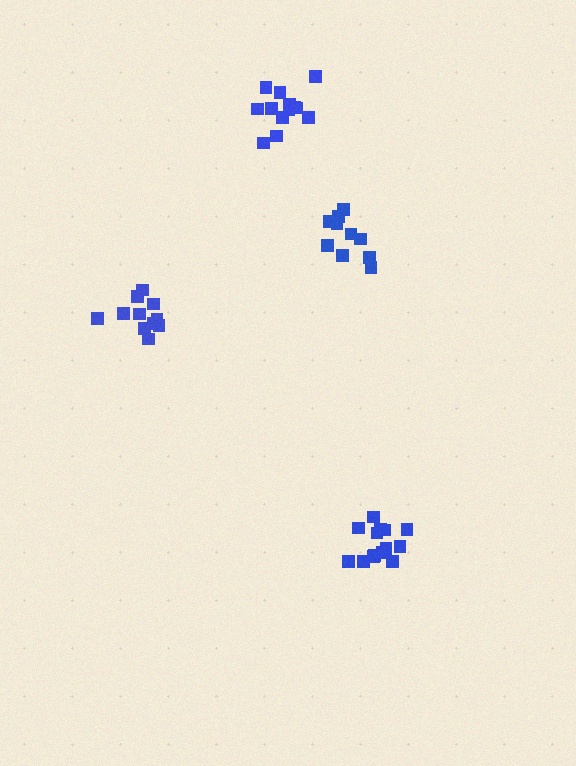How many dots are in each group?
Group 1: 11 dots, Group 2: 13 dots, Group 3: 10 dots, Group 4: 14 dots (48 total).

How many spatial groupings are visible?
There are 4 spatial groupings.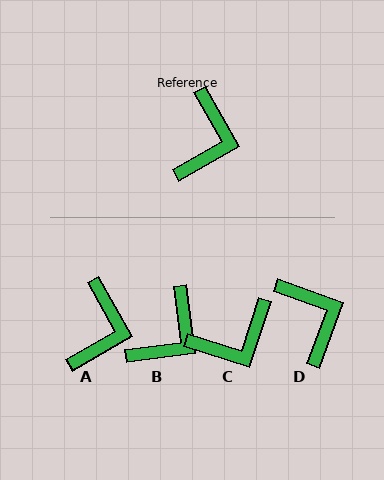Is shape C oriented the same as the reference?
No, it is off by about 47 degrees.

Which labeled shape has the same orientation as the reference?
A.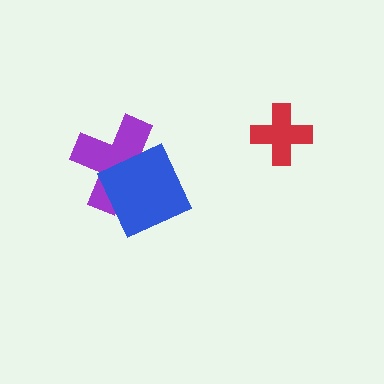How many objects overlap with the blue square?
1 object overlaps with the blue square.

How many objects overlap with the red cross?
0 objects overlap with the red cross.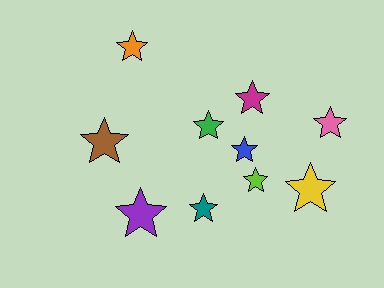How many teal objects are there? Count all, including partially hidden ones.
There is 1 teal object.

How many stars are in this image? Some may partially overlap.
There are 10 stars.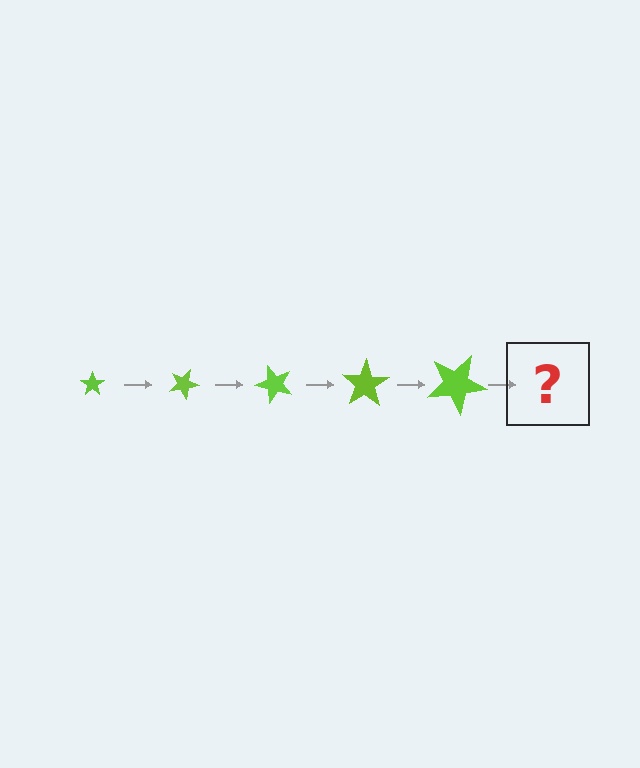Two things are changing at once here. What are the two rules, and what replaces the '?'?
The two rules are that the star grows larger each step and it rotates 25 degrees each step. The '?' should be a star, larger than the previous one and rotated 125 degrees from the start.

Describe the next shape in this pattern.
It should be a star, larger than the previous one and rotated 125 degrees from the start.